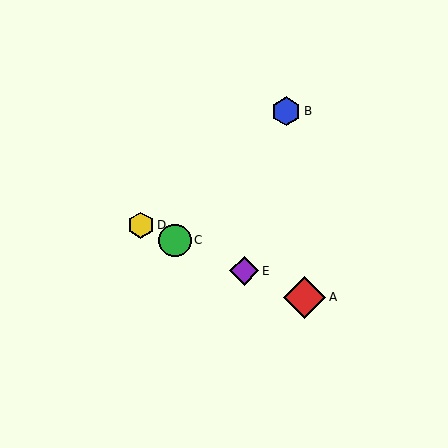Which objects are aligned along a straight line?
Objects A, C, D, E are aligned along a straight line.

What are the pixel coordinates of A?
Object A is at (304, 297).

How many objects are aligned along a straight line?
4 objects (A, C, D, E) are aligned along a straight line.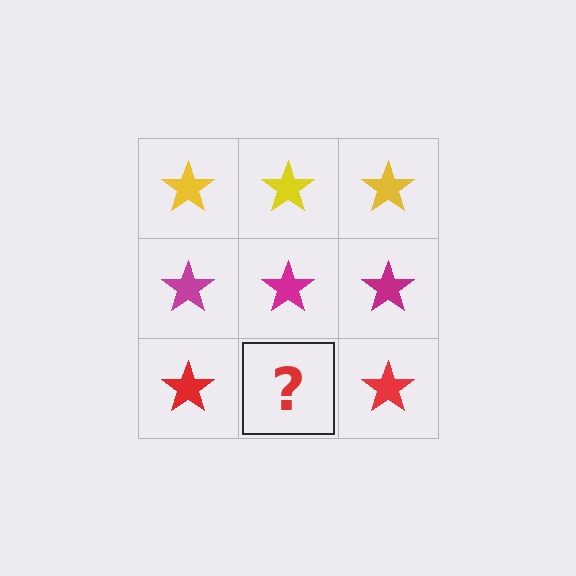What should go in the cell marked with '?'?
The missing cell should contain a red star.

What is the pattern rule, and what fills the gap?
The rule is that each row has a consistent color. The gap should be filled with a red star.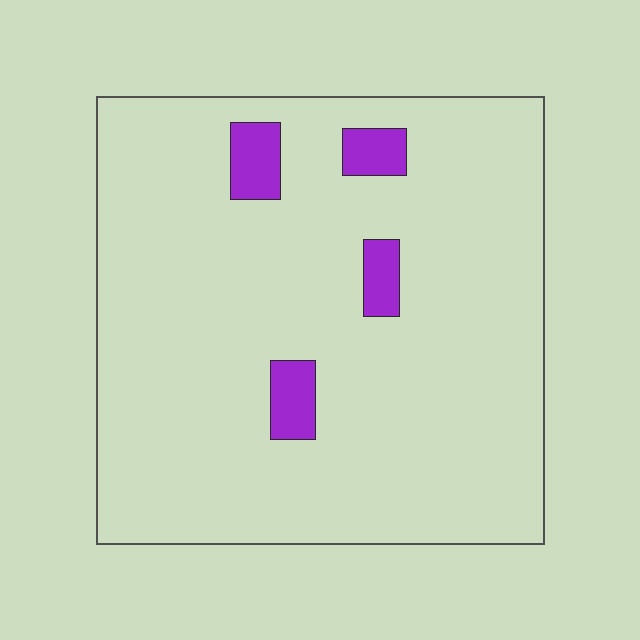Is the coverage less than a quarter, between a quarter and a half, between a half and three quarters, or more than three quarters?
Less than a quarter.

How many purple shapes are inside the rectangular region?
4.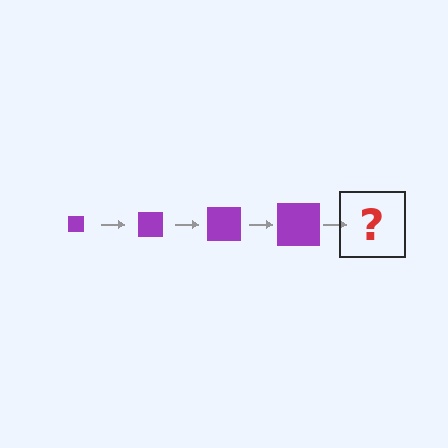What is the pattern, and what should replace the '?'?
The pattern is that the square gets progressively larger each step. The '?' should be a purple square, larger than the previous one.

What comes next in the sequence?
The next element should be a purple square, larger than the previous one.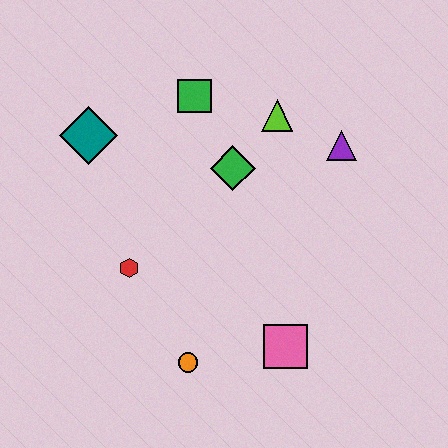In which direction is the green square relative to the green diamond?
The green square is above the green diamond.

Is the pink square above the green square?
No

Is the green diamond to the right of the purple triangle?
No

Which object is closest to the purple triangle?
The lime triangle is closest to the purple triangle.